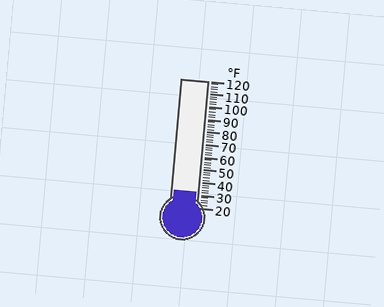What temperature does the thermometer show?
The thermometer shows approximately 32°F.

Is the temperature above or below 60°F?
The temperature is below 60°F.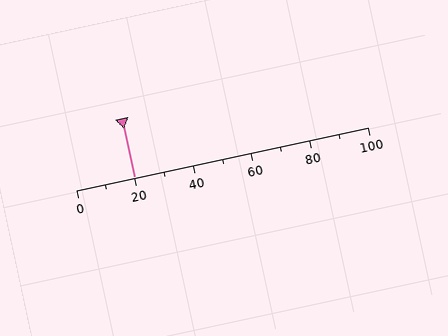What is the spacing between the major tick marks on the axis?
The major ticks are spaced 20 apart.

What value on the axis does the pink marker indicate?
The marker indicates approximately 20.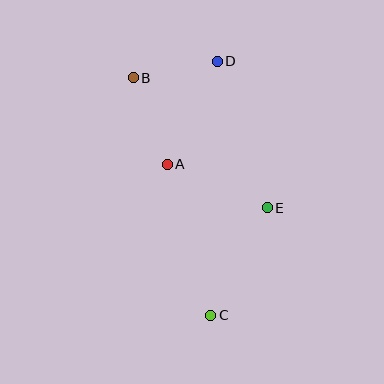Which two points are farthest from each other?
Points C and D are farthest from each other.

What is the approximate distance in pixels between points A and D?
The distance between A and D is approximately 115 pixels.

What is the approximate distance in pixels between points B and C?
The distance between B and C is approximately 249 pixels.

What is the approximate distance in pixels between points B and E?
The distance between B and E is approximately 187 pixels.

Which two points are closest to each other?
Points B and D are closest to each other.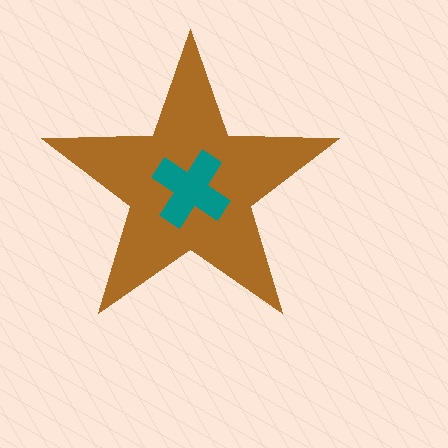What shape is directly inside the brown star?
The teal cross.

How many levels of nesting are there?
2.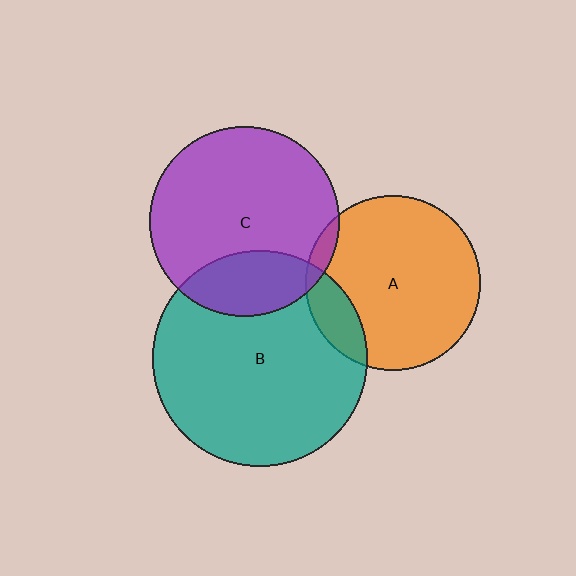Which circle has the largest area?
Circle B (teal).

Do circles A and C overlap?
Yes.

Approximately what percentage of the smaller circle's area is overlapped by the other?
Approximately 5%.